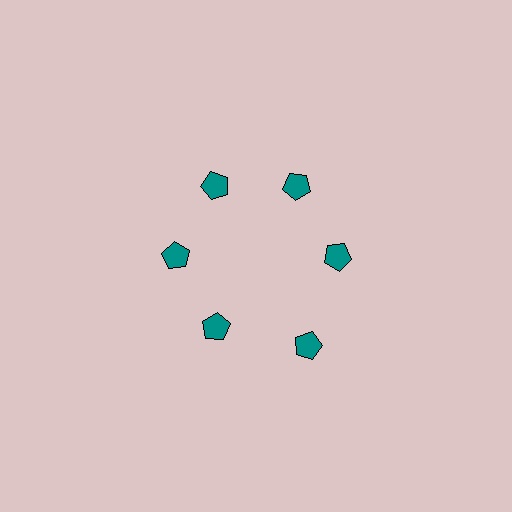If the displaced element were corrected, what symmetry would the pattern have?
It would have 6-fold rotational symmetry — the pattern would map onto itself every 60 degrees.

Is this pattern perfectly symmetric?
No. The 6 teal pentagons are arranged in a ring, but one element near the 5 o'clock position is pushed outward from the center, breaking the 6-fold rotational symmetry.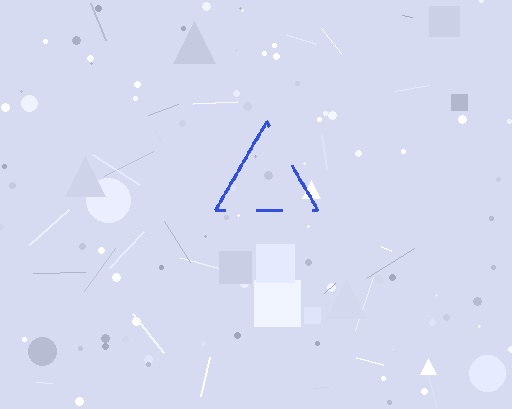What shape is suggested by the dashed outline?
The dashed outline suggests a triangle.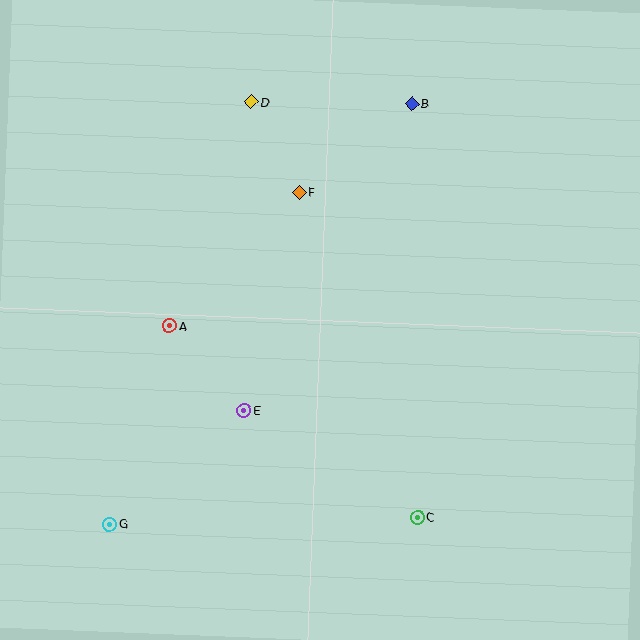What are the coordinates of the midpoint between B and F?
The midpoint between B and F is at (356, 148).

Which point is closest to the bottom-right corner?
Point C is closest to the bottom-right corner.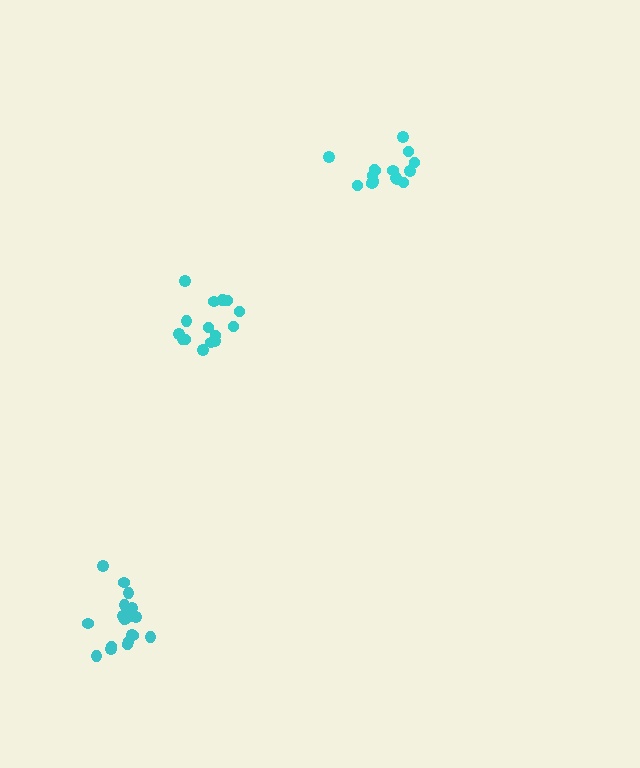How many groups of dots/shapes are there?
There are 3 groups.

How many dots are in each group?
Group 1: 15 dots, Group 2: 15 dots, Group 3: 19 dots (49 total).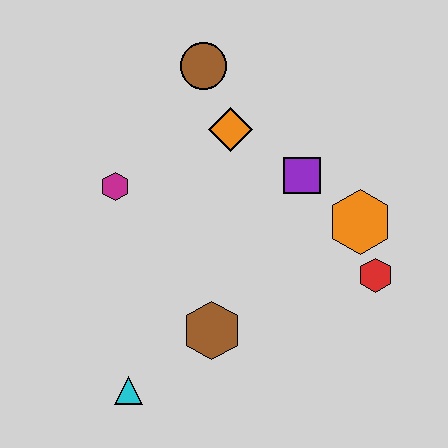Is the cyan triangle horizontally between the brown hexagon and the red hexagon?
No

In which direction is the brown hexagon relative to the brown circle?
The brown hexagon is below the brown circle.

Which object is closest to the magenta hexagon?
The orange diamond is closest to the magenta hexagon.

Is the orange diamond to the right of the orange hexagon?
No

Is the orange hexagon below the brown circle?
Yes